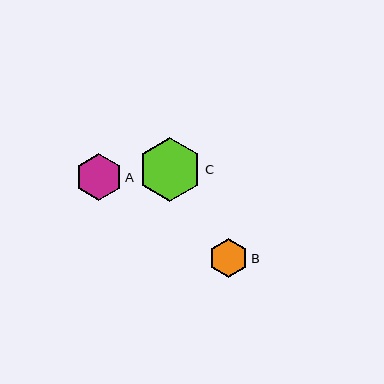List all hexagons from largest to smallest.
From largest to smallest: C, A, B.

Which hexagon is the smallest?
Hexagon B is the smallest with a size of approximately 39 pixels.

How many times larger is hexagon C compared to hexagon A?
Hexagon C is approximately 1.4 times the size of hexagon A.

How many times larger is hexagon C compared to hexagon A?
Hexagon C is approximately 1.4 times the size of hexagon A.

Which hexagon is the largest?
Hexagon C is the largest with a size of approximately 63 pixels.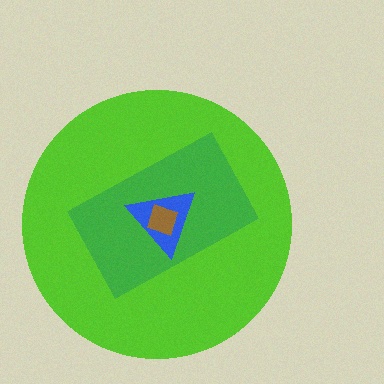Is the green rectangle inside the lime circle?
Yes.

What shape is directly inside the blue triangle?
The brown diamond.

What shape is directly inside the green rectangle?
The blue triangle.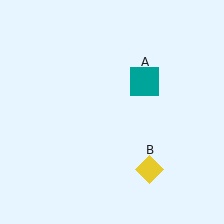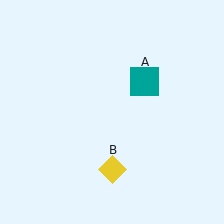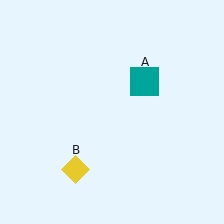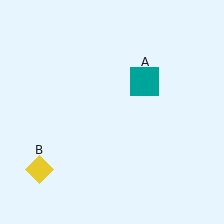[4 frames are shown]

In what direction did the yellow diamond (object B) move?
The yellow diamond (object B) moved left.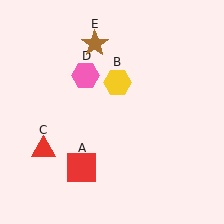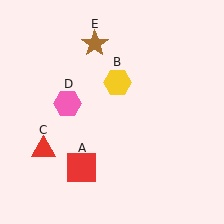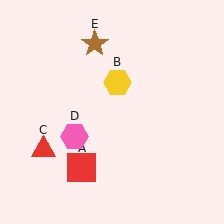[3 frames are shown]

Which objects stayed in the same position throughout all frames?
Red square (object A) and yellow hexagon (object B) and red triangle (object C) and brown star (object E) remained stationary.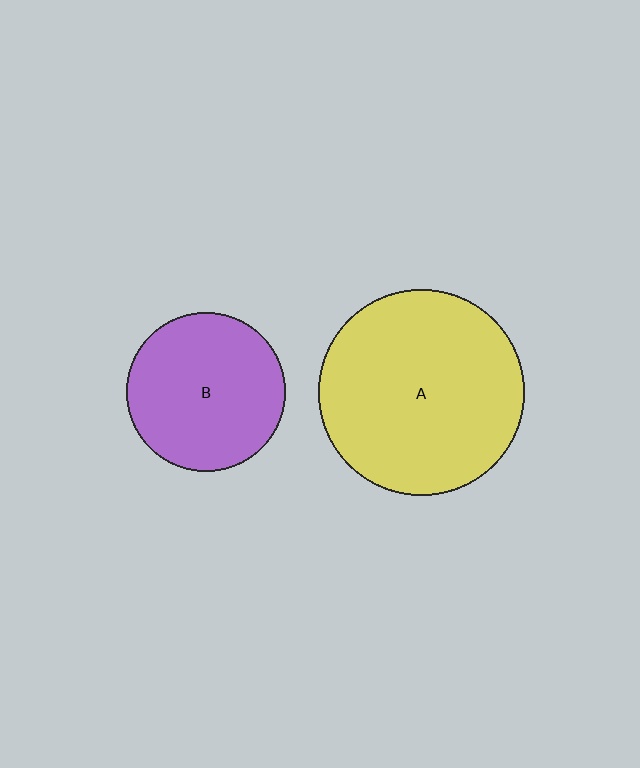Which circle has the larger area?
Circle A (yellow).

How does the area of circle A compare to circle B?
Approximately 1.7 times.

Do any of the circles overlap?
No, none of the circles overlap.